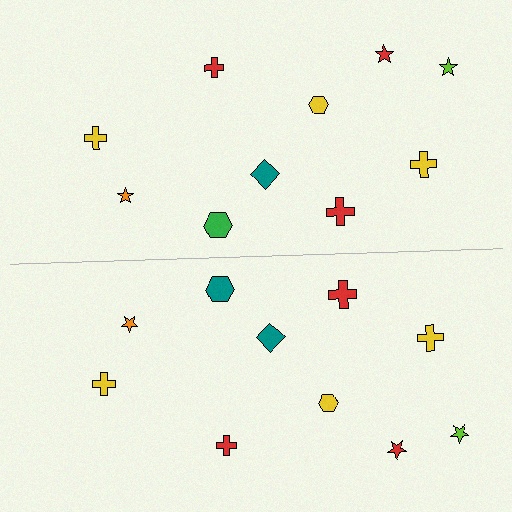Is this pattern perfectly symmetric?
No, the pattern is not perfectly symmetric. The teal hexagon on the bottom side breaks the symmetry — its mirror counterpart is green.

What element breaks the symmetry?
The teal hexagon on the bottom side breaks the symmetry — its mirror counterpart is green.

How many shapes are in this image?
There are 20 shapes in this image.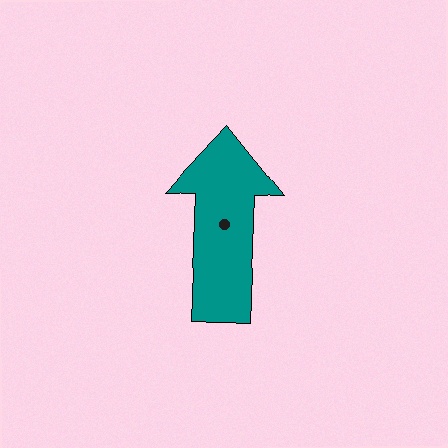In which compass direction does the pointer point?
North.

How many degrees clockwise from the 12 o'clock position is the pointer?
Approximately 2 degrees.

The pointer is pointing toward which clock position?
Roughly 12 o'clock.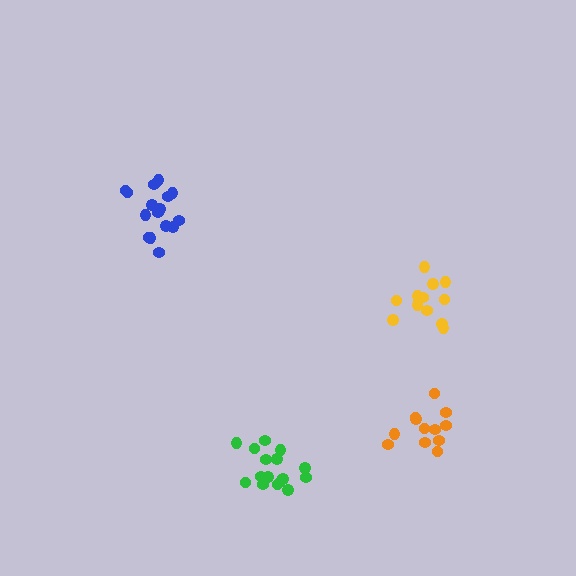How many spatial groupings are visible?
There are 4 spatial groupings.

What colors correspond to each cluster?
The clusters are colored: blue, green, yellow, orange.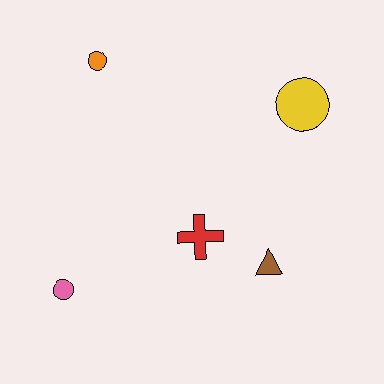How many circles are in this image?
There are 3 circles.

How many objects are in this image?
There are 5 objects.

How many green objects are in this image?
There are no green objects.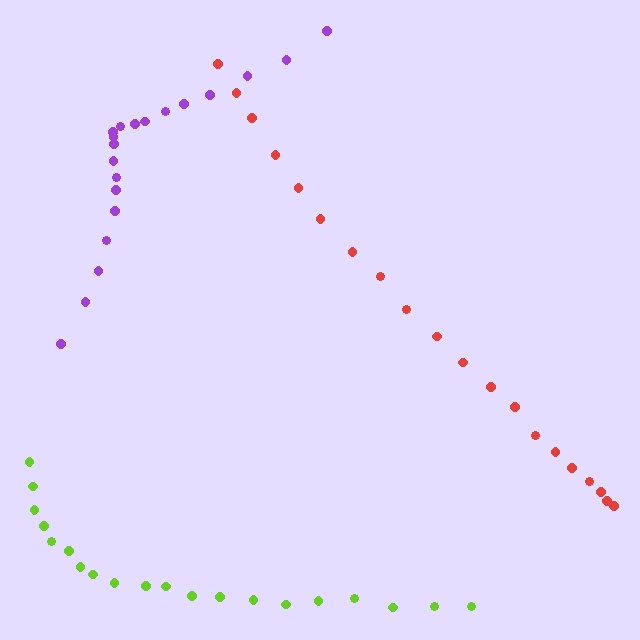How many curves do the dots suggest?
There are 3 distinct paths.